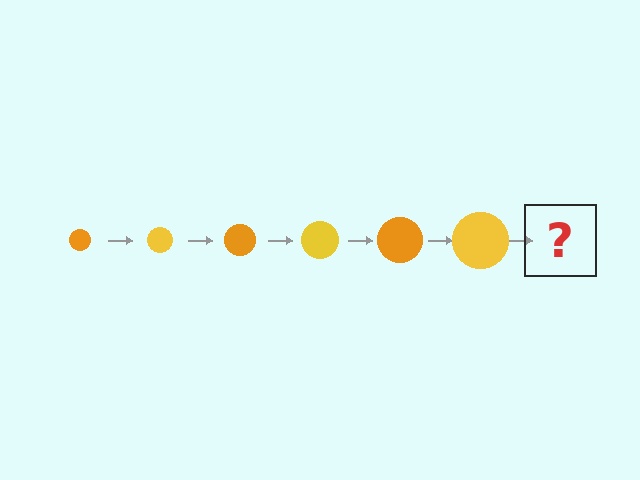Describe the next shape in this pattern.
It should be an orange circle, larger than the previous one.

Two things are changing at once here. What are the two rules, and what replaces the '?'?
The two rules are that the circle grows larger each step and the color cycles through orange and yellow. The '?' should be an orange circle, larger than the previous one.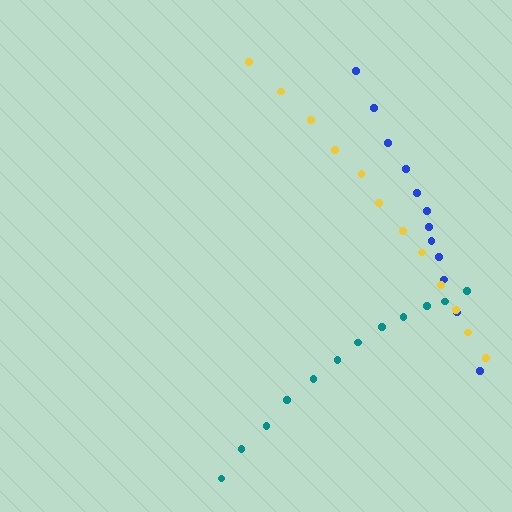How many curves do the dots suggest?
There are 3 distinct paths.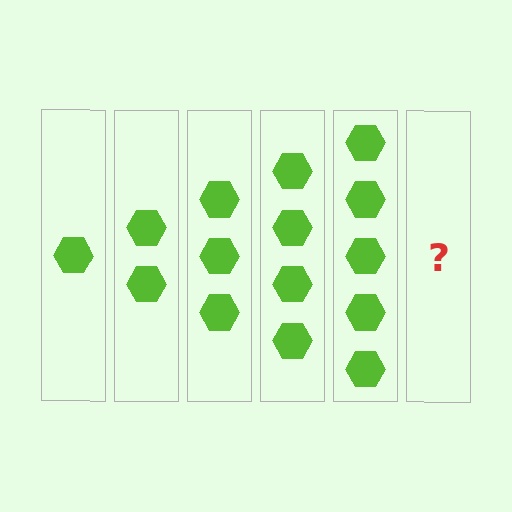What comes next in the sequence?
The next element should be 6 hexagons.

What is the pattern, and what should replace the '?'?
The pattern is that each step adds one more hexagon. The '?' should be 6 hexagons.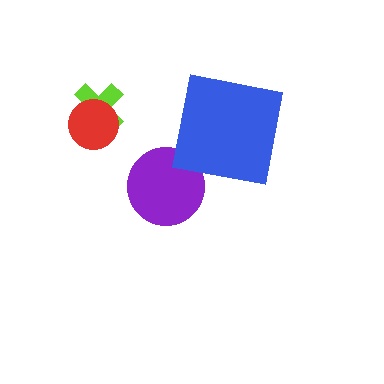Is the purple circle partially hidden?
No, no other shape covers it.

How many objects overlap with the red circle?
1 object overlaps with the red circle.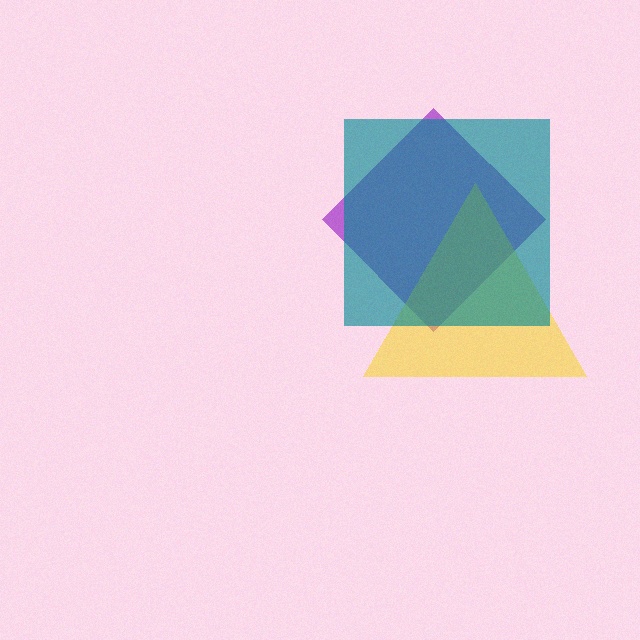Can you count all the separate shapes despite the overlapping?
Yes, there are 3 separate shapes.